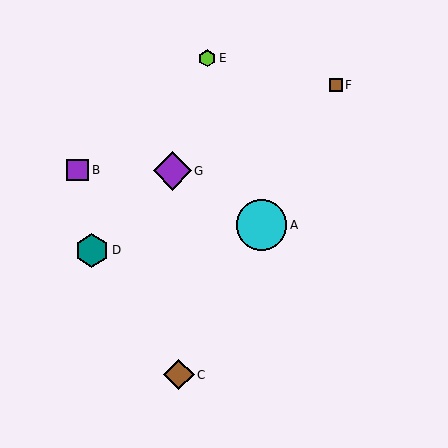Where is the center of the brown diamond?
The center of the brown diamond is at (179, 375).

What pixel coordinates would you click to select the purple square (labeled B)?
Click at (78, 170) to select the purple square B.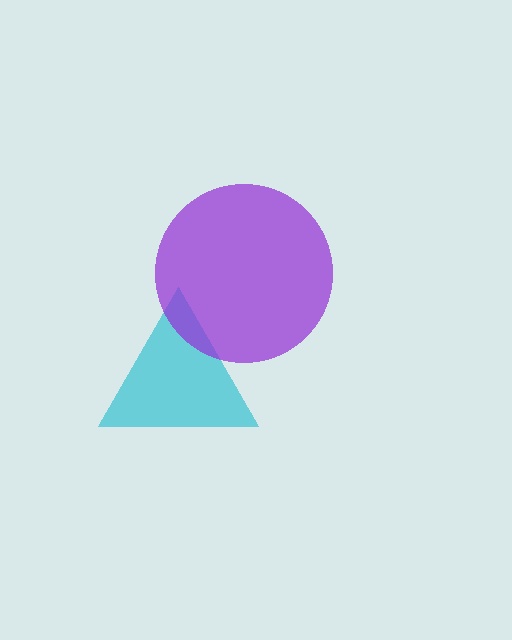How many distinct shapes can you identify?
There are 2 distinct shapes: a cyan triangle, a purple circle.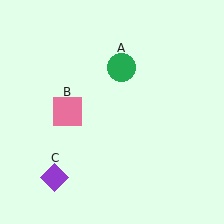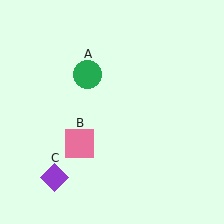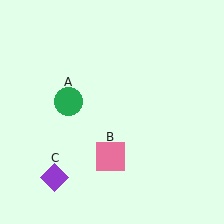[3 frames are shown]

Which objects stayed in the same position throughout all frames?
Purple diamond (object C) remained stationary.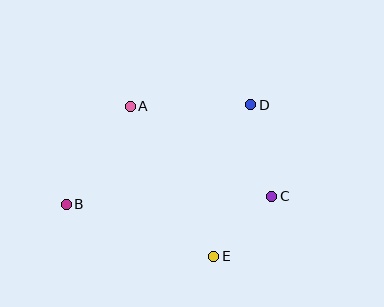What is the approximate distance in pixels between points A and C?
The distance between A and C is approximately 167 pixels.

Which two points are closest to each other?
Points C and E are closest to each other.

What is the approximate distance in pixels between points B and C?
The distance between B and C is approximately 205 pixels.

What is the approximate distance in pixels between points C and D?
The distance between C and D is approximately 94 pixels.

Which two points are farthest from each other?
Points B and D are farthest from each other.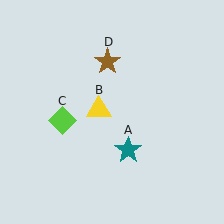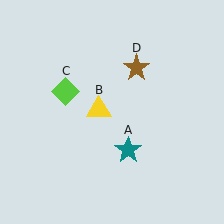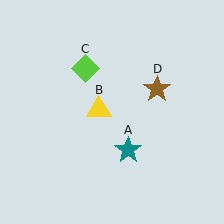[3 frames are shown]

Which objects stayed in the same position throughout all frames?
Teal star (object A) and yellow triangle (object B) remained stationary.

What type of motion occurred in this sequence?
The lime diamond (object C), brown star (object D) rotated clockwise around the center of the scene.